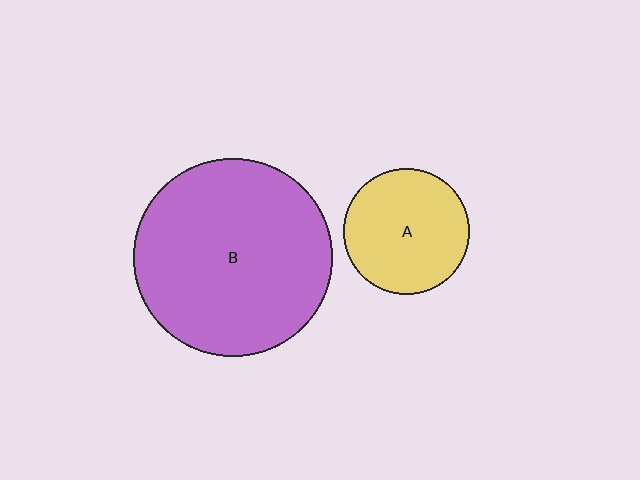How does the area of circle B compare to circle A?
Approximately 2.5 times.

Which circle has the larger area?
Circle B (purple).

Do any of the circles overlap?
No, none of the circles overlap.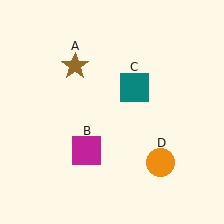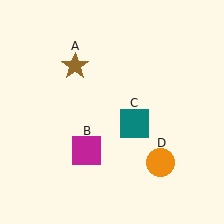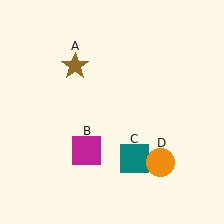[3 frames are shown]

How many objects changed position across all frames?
1 object changed position: teal square (object C).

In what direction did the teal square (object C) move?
The teal square (object C) moved down.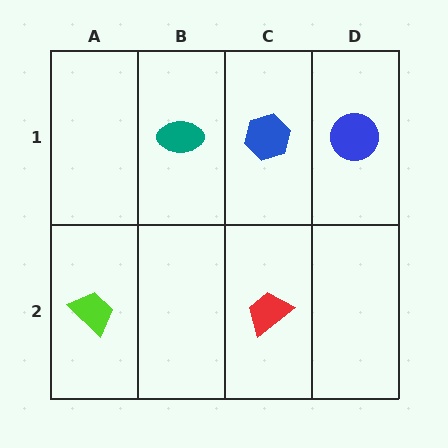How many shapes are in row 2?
2 shapes.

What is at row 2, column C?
A red trapezoid.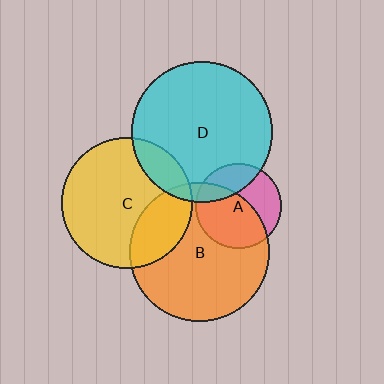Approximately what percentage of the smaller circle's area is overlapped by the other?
Approximately 5%.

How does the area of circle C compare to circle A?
Approximately 2.4 times.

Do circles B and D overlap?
Yes.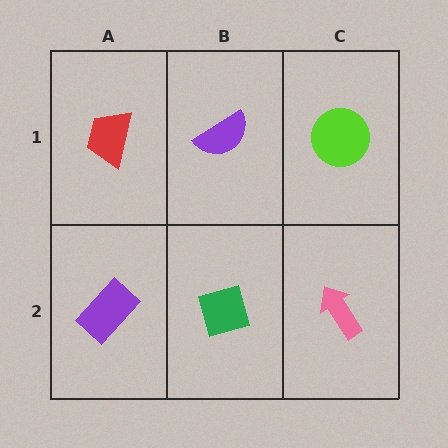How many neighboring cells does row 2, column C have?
2.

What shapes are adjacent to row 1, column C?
A pink arrow (row 2, column C), a purple semicircle (row 1, column B).